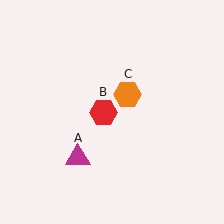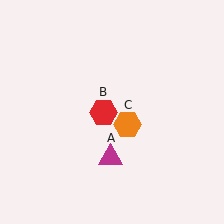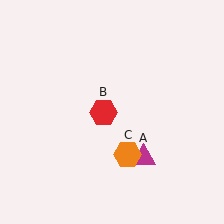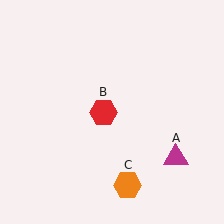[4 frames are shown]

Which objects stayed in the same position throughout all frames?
Red hexagon (object B) remained stationary.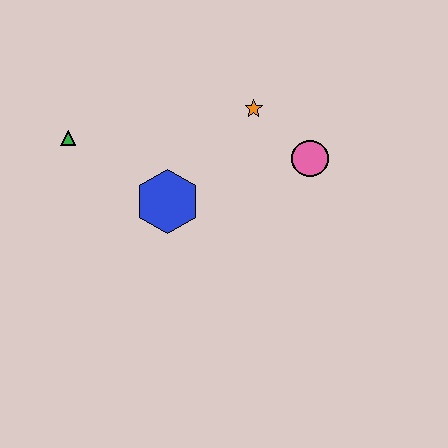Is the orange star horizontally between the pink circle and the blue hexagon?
Yes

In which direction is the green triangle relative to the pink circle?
The green triangle is to the left of the pink circle.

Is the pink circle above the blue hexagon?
Yes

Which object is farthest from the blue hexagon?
The pink circle is farthest from the blue hexagon.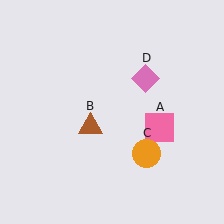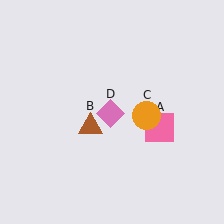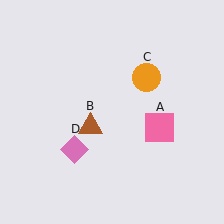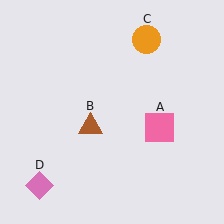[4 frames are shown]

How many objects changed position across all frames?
2 objects changed position: orange circle (object C), pink diamond (object D).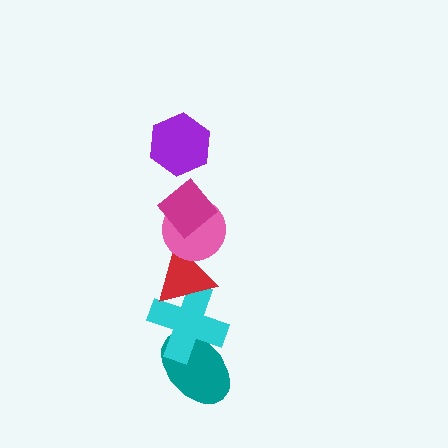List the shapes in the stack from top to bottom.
From top to bottom: the purple hexagon, the magenta diamond, the pink circle, the red triangle, the cyan cross, the teal ellipse.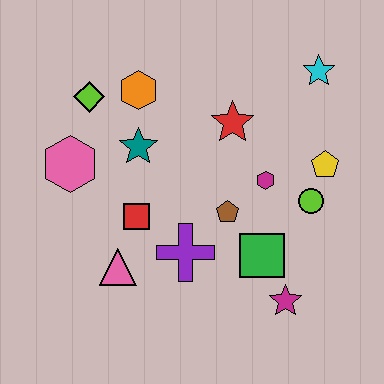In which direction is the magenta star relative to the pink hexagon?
The magenta star is to the right of the pink hexagon.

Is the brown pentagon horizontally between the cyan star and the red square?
Yes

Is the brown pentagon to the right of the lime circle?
No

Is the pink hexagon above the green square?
Yes